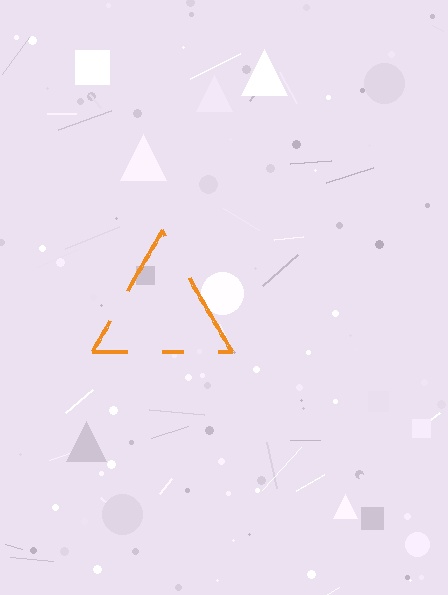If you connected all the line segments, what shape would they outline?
They would outline a triangle.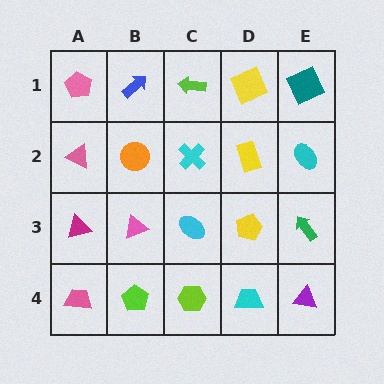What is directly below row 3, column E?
A purple triangle.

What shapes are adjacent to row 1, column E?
A cyan ellipse (row 2, column E), a yellow square (row 1, column D).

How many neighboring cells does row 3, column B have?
4.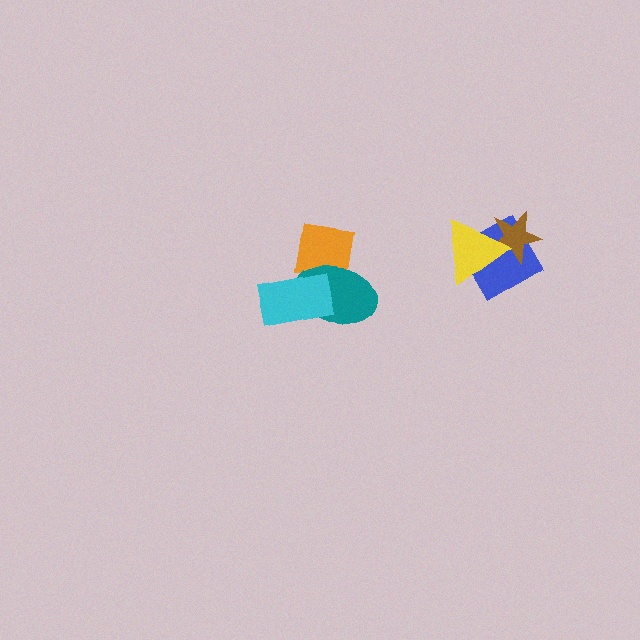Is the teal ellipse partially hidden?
Yes, it is partially covered by another shape.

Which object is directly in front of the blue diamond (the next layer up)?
The brown star is directly in front of the blue diamond.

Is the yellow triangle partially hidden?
No, no other shape covers it.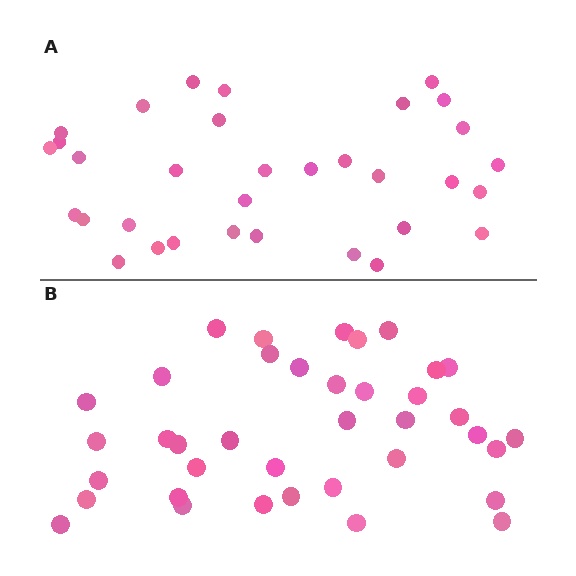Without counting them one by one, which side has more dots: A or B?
Region B (the bottom region) has more dots.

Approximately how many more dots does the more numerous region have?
Region B has about 5 more dots than region A.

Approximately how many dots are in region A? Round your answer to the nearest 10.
About 30 dots. (The exact count is 33, which rounds to 30.)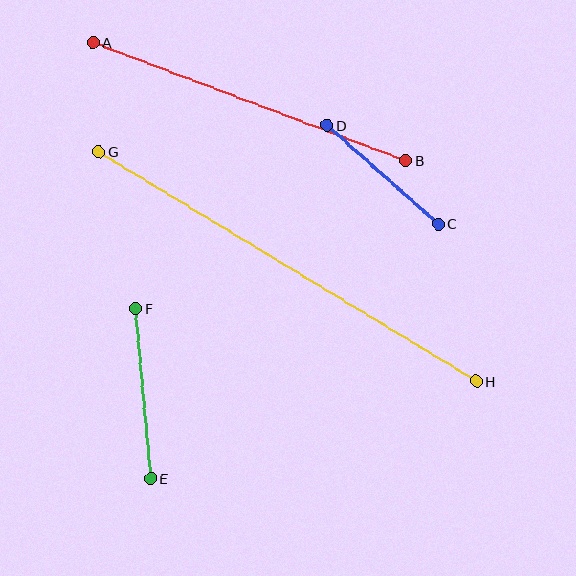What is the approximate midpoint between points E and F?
The midpoint is at approximately (143, 394) pixels.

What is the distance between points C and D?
The distance is approximately 148 pixels.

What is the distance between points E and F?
The distance is approximately 170 pixels.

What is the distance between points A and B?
The distance is approximately 334 pixels.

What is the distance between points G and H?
The distance is approximately 442 pixels.